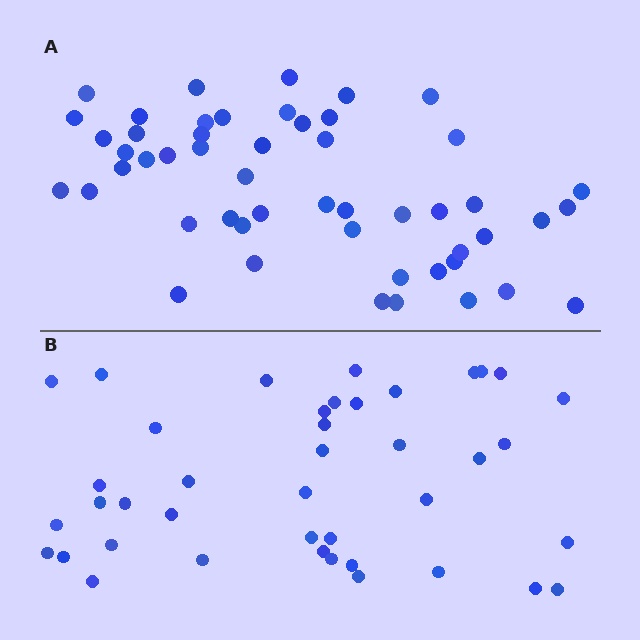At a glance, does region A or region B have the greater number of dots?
Region A (the top region) has more dots.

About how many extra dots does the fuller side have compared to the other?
Region A has roughly 10 or so more dots than region B.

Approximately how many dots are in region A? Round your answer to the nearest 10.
About 50 dots. (The exact count is 51, which rounds to 50.)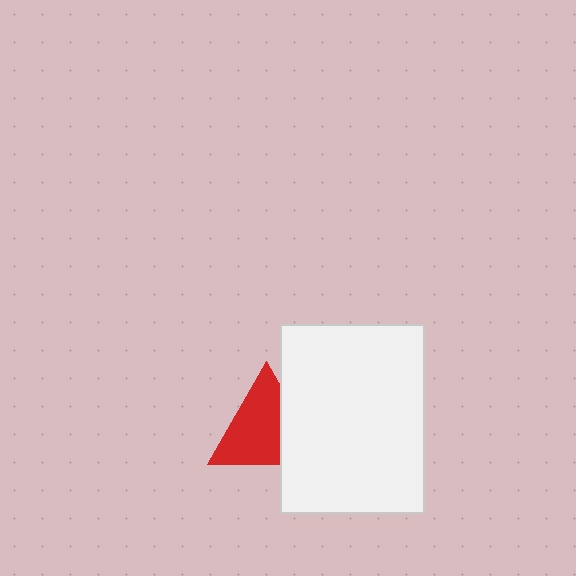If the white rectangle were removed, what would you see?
You would see the complete red triangle.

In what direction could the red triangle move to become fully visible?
The red triangle could move left. That would shift it out from behind the white rectangle entirely.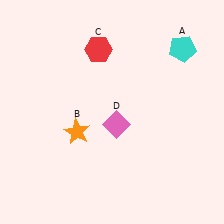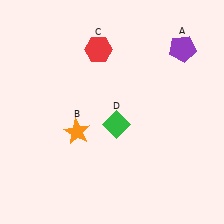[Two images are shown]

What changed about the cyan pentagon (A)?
In Image 1, A is cyan. In Image 2, it changed to purple.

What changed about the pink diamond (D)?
In Image 1, D is pink. In Image 2, it changed to green.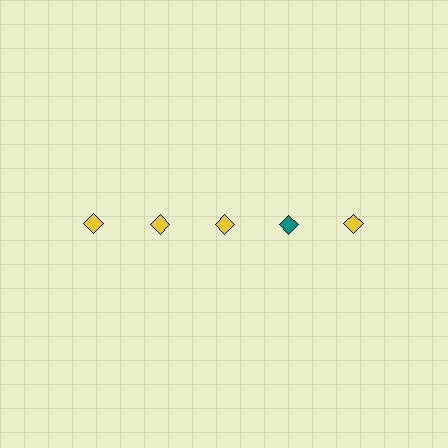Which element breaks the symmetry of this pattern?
The teal diamond in the top row, second from right column breaks the symmetry. All other shapes are yellow diamonds.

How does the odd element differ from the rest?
It has a different color: teal instead of yellow.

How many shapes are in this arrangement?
There are 5 shapes arranged in a grid pattern.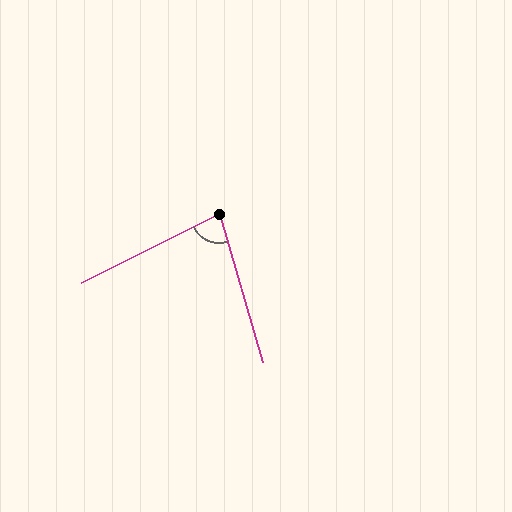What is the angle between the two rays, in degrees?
Approximately 80 degrees.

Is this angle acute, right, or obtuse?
It is acute.